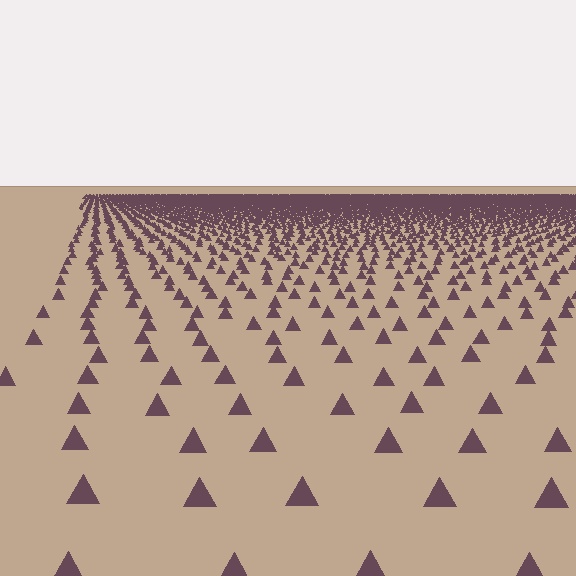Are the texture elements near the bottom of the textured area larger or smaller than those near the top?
Larger. Near the bottom, elements are closer to the viewer and appear at a bigger on-screen size.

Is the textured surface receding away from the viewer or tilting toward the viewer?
The surface is receding away from the viewer. Texture elements get smaller and denser toward the top.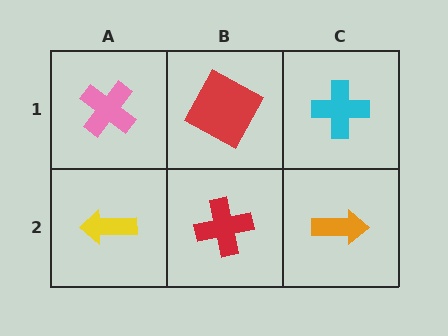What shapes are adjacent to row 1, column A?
A yellow arrow (row 2, column A), a red square (row 1, column B).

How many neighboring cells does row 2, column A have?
2.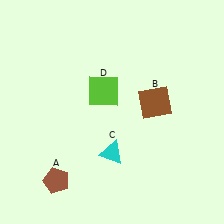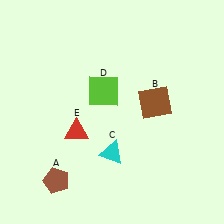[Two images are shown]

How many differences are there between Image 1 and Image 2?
There is 1 difference between the two images.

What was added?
A red triangle (E) was added in Image 2.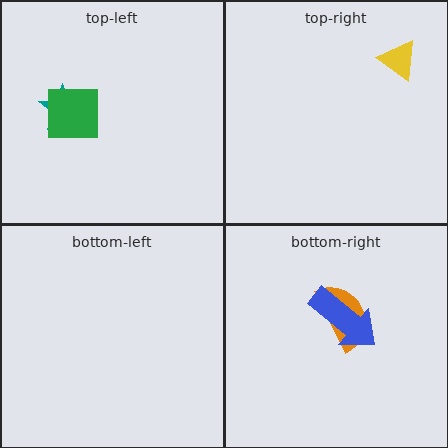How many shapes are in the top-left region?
2.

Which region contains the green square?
The top-left region.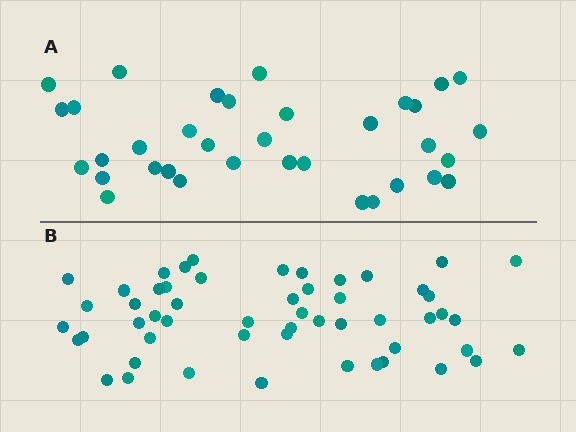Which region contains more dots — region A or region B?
Region B (the bottom region) has more dots.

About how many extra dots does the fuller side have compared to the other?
Region B has approximately 20 more dots than region A.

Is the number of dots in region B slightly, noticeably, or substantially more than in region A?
Region B has substantially more. The ratio is roughly 1.5 to 1.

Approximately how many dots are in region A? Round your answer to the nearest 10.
About 40 dots. (The exact count is 35, which rounds to 40.)